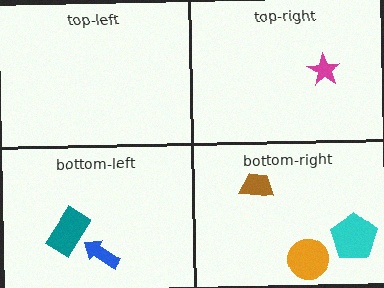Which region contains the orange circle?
The bottom-right region.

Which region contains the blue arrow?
The bottom-left region.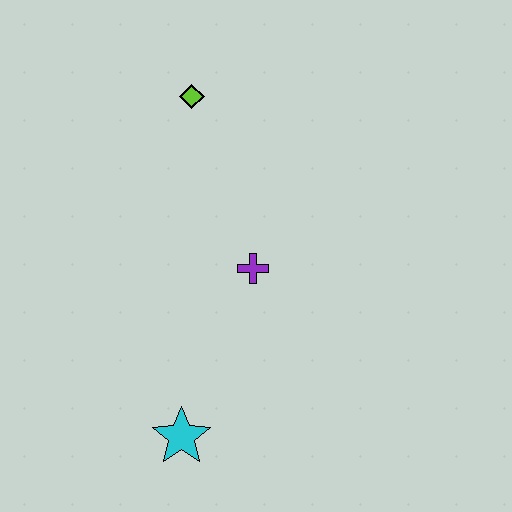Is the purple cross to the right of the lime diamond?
Yes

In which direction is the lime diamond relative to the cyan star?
The lime diamond is above the cyan star.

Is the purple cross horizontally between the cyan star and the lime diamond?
No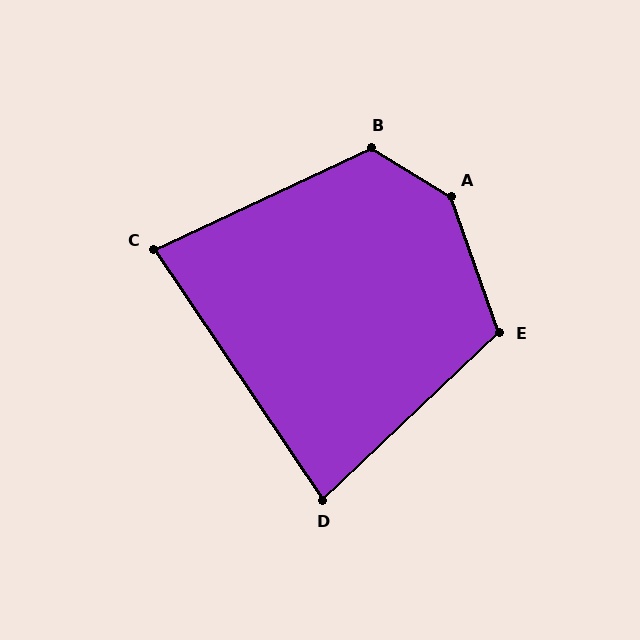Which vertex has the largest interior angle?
A, at approximately 141 degrees.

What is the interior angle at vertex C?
Approximately 81 degrees (acute).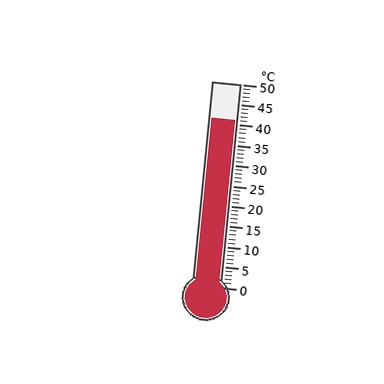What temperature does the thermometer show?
The thermometer shows approximately 41°C.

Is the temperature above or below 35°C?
The temperature is above 35°C.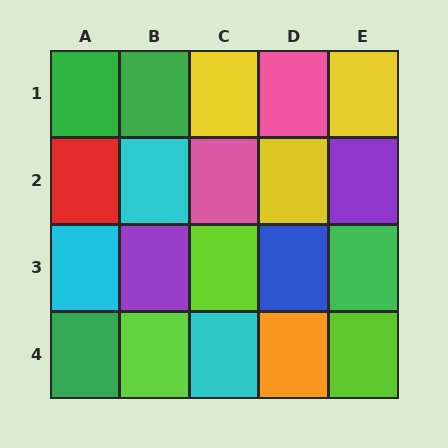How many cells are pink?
2 cells are pink.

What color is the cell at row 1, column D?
Pink.